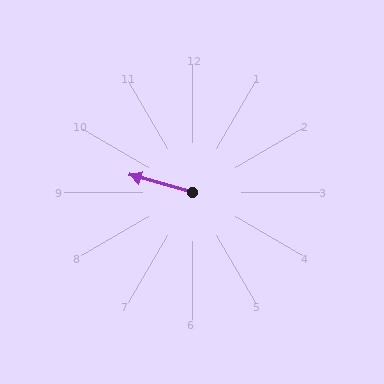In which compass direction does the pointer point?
West.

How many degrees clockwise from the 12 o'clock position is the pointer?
Approximately 285 degrees.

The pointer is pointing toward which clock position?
Roughly 10 o'clock.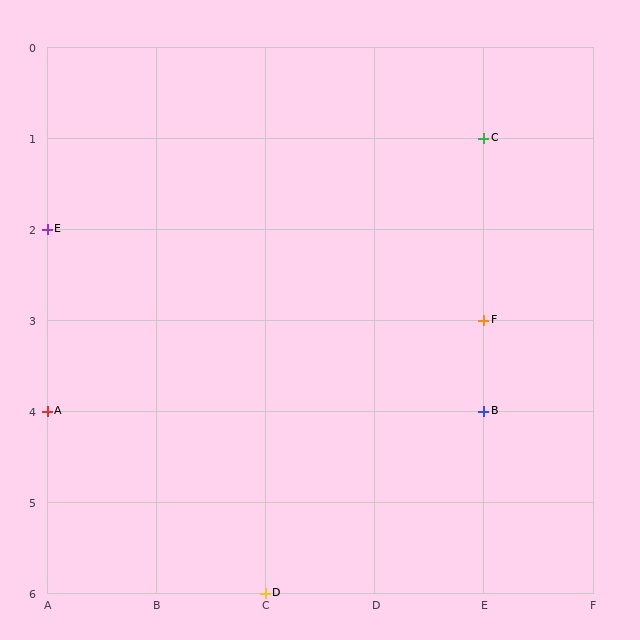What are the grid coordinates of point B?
Point B is at grid coordinates (E, 4).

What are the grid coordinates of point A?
Point A is at grid coordinates (A, 4).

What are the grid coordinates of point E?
Point E is at grid coordinates (A, 2).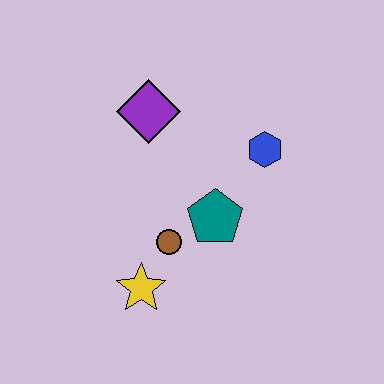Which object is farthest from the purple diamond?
The yellow star is farthest from the purple diamond.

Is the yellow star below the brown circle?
Yes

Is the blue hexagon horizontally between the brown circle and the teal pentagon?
No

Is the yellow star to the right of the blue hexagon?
No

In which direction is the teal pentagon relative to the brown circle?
The teal pentagon is to the right of the brown circle.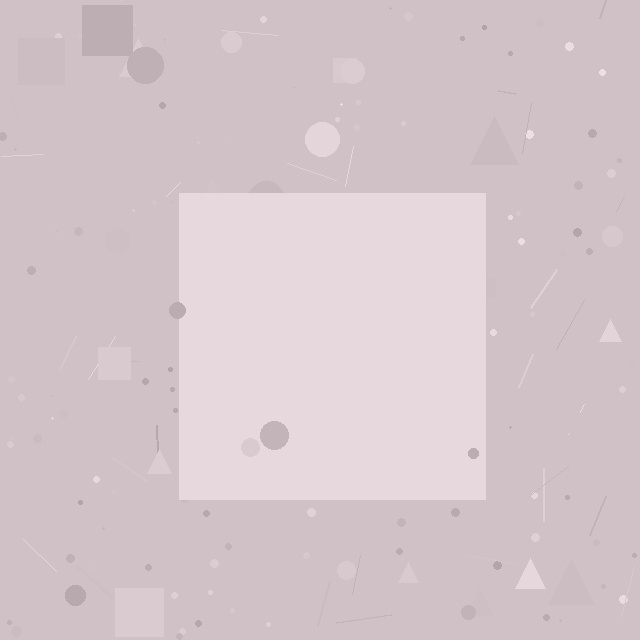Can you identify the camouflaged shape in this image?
The camouflaged shape is a square.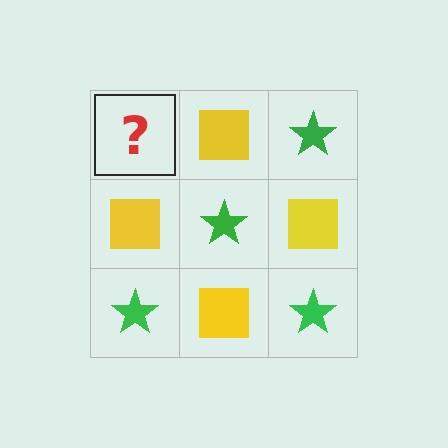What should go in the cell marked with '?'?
The missing cell should contain a green star.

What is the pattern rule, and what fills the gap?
The rule is that it alternates green star and yellow square in a checkerboard pattern. The gap should be filled with a green star.